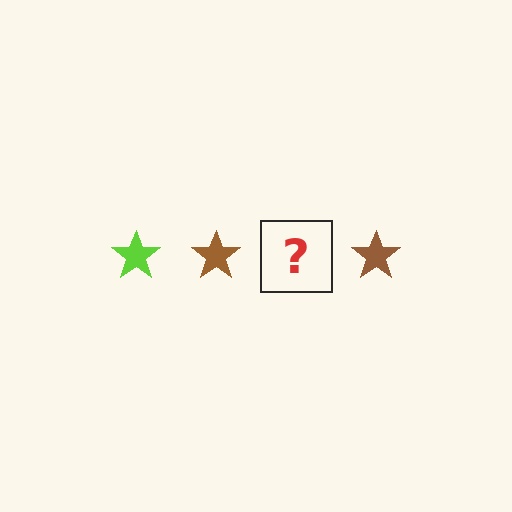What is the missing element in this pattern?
The missing element is a lime star.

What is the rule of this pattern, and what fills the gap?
The rule is that the pattern cycles through lime, brown stars. The gap should be filled with a lime star.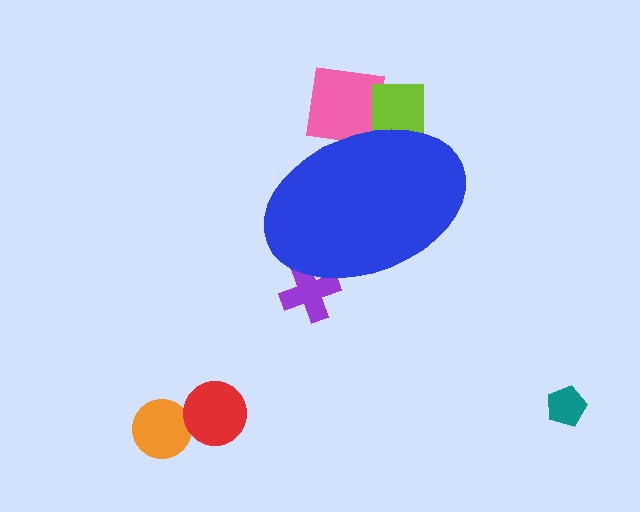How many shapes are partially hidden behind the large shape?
3 shapes are partially hidden.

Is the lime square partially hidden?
Yes, the lime square is partially hidden behind the blue ellipse.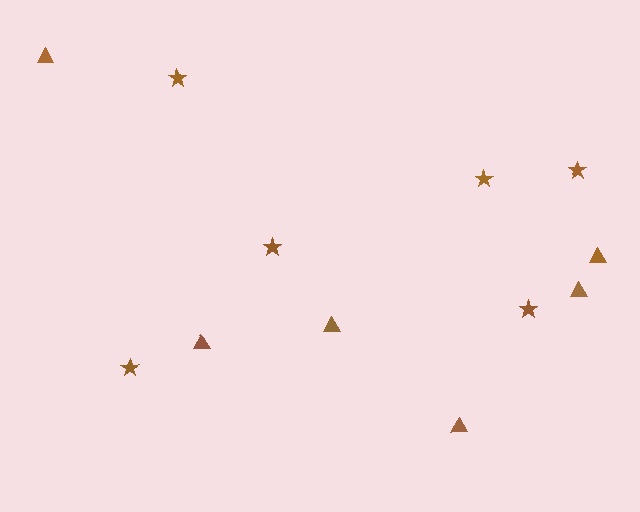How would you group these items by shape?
There are 2 groups: one group of stars (6) and one group of triangles (6).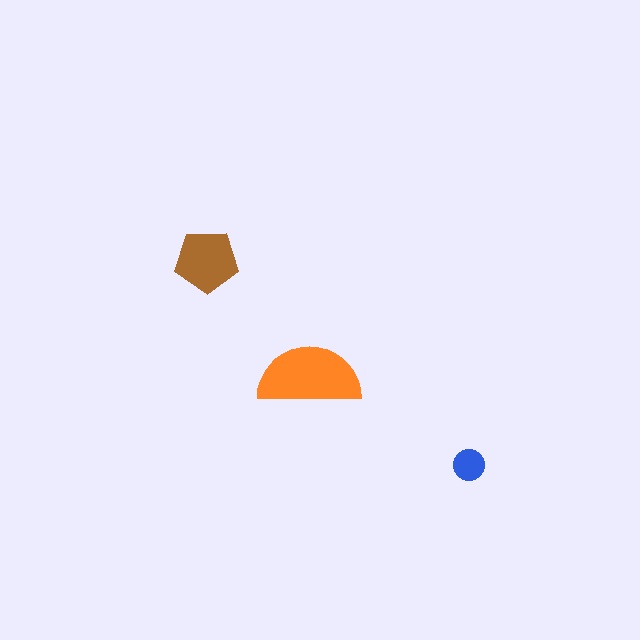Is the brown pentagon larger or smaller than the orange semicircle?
Smaller.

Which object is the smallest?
The blue circle.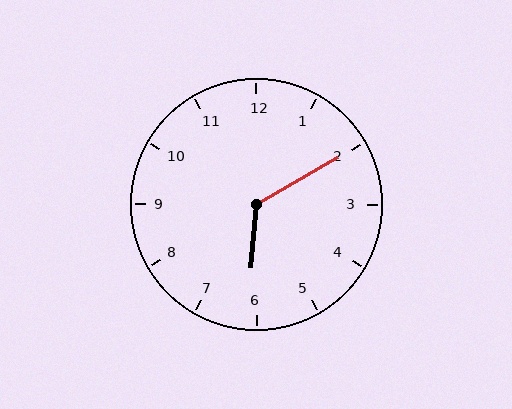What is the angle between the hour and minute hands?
Approximately 125 degrees.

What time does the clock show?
6:10.